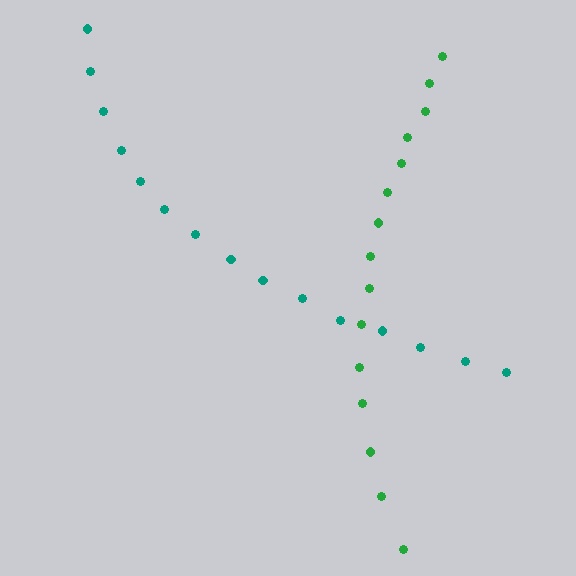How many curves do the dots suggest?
There are 2 distinct paths.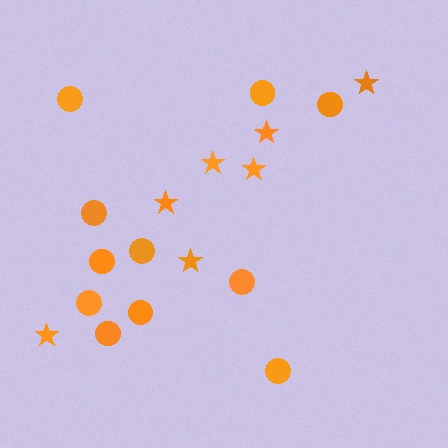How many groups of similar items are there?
There are 2 groups: one group of stars (7) and one group of circles (11).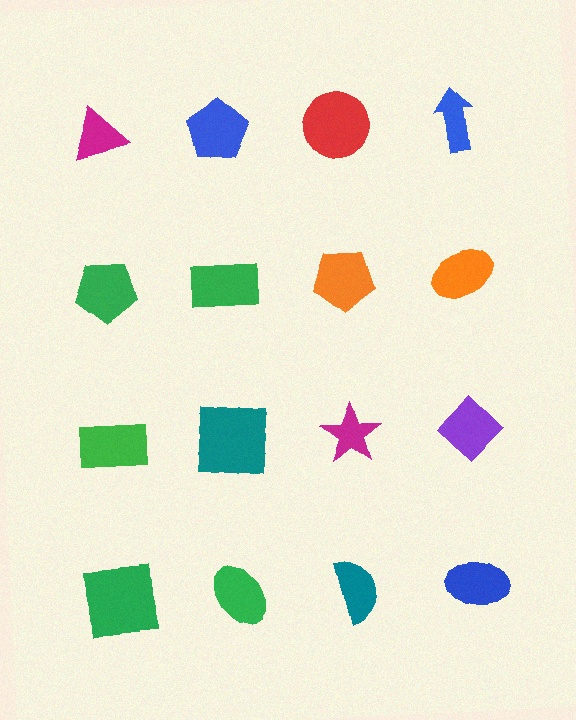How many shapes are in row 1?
4 shapes.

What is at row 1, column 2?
A blue pentagon.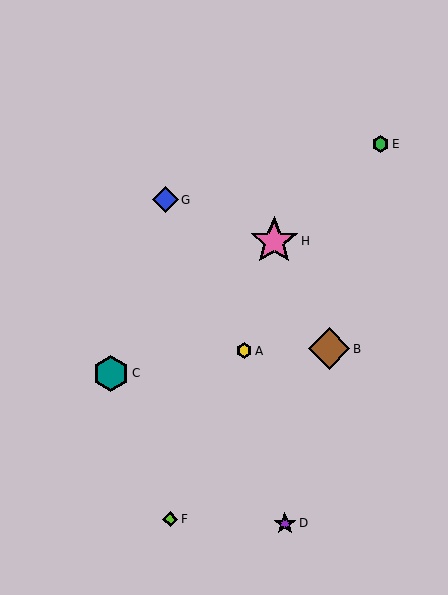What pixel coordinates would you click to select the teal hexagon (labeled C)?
Click at (111, 373) to select the teal hexagon C.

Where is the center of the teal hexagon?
The center of the teal hexagon is at (111, 373).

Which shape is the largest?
The pink star (labeled H) is the largest.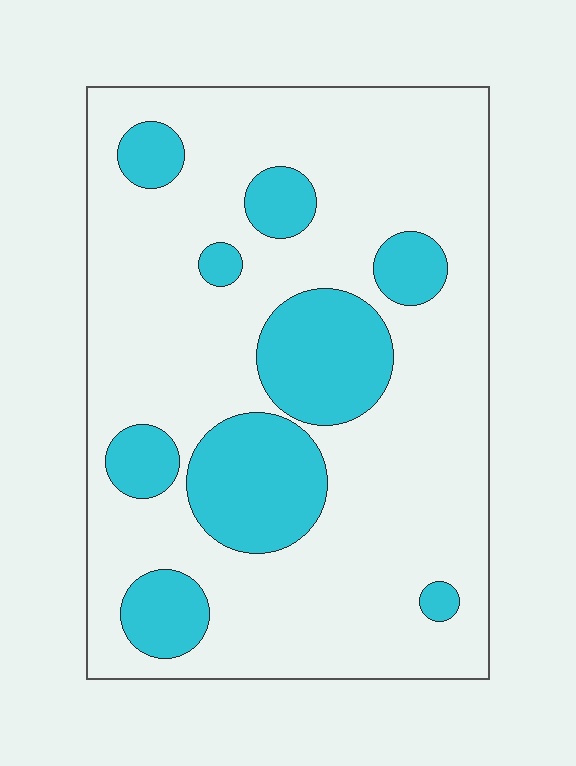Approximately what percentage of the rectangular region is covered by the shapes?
Approximately 25%.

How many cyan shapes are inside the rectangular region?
9.